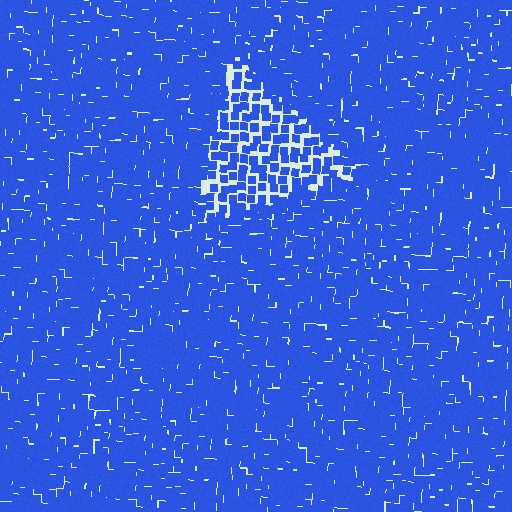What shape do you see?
I see a triangle.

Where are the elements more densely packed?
The elements are more densely packed outside the triangle boundary.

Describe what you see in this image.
The image contains small blue elements arranged at two different densities. A triangle-shaped region is visible where the elements are less densely packed than the surrounding area.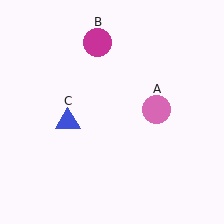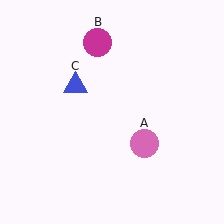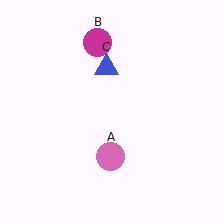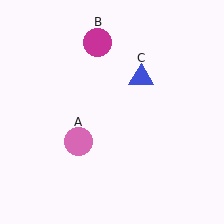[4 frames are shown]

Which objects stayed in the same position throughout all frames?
Magenta circle (object B) remained stationary.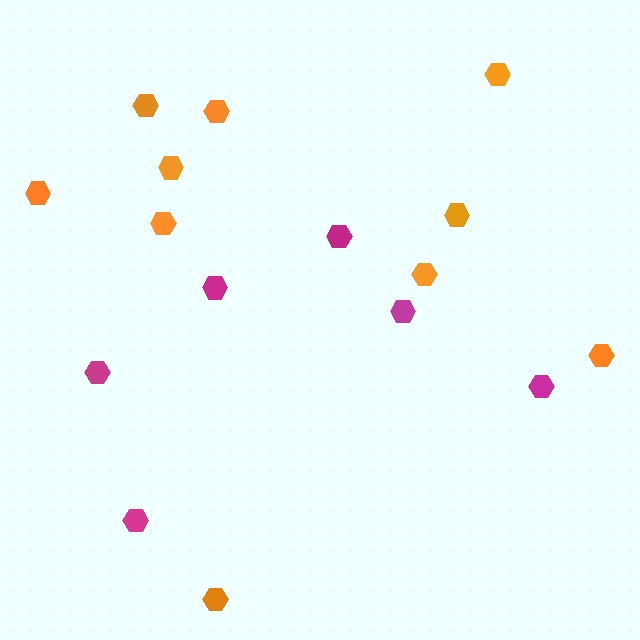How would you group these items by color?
There are 2 groups: one group of orange hexagons (10) and one group of magenta hexagons (6).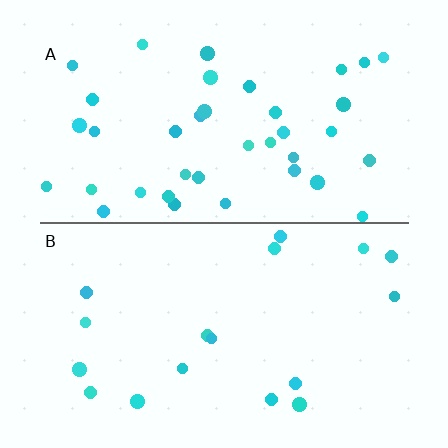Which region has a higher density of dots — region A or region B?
A (the top).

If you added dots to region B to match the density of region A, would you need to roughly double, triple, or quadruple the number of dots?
Approximately double.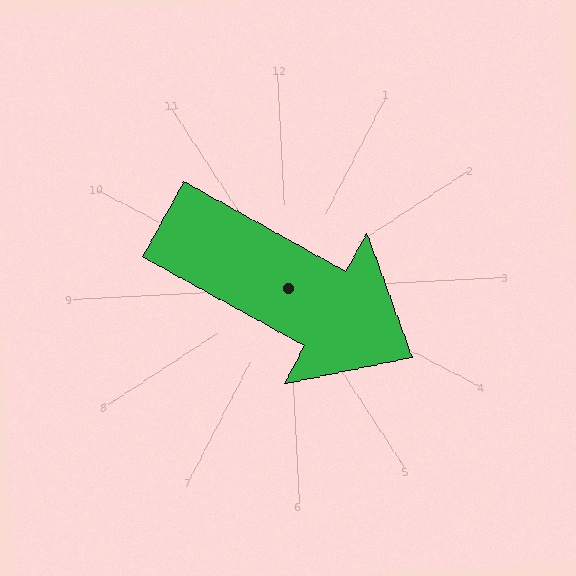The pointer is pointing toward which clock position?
Roughly 4 o'clock.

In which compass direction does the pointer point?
Southeast.